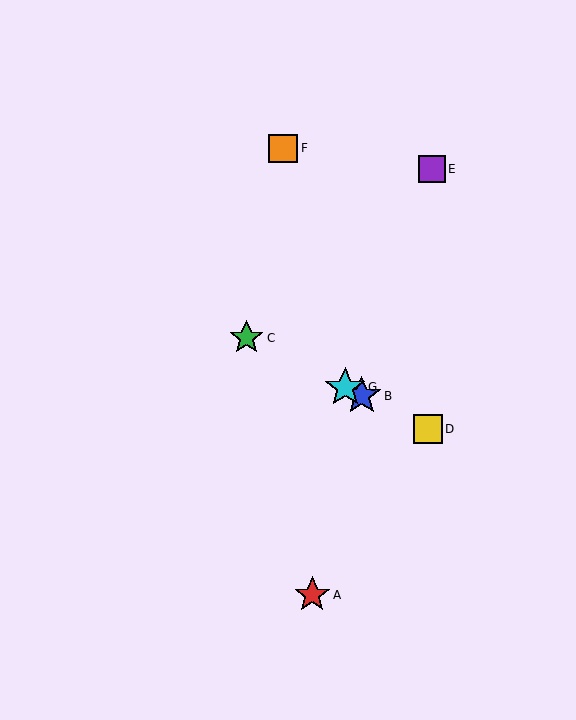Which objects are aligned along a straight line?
Objects B, C, D, G are aligned along a straight line.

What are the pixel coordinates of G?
Object G is at (345, 387).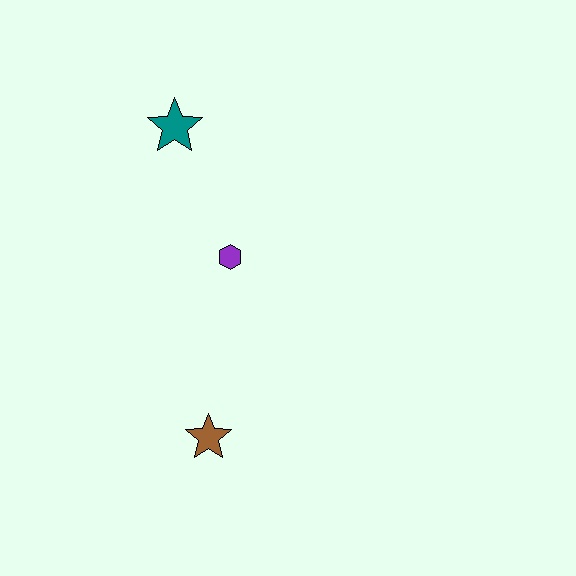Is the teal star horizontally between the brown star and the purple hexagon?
No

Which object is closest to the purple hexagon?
The teal star is closest to the purple hexagon.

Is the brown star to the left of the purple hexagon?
Yes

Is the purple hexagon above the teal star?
No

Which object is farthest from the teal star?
The brown star is farthest from the teal star.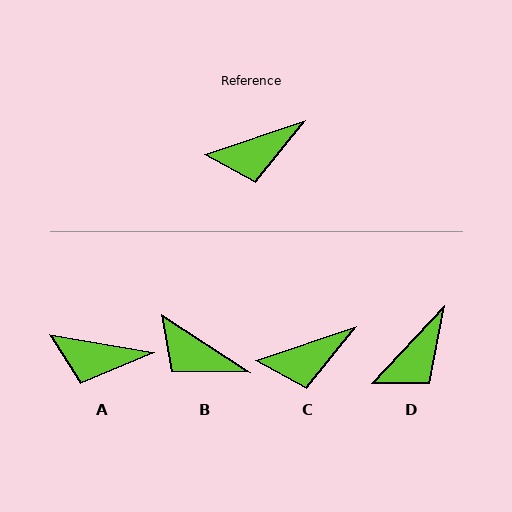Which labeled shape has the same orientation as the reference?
C.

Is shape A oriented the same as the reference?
No, it is off by about 28 degrees.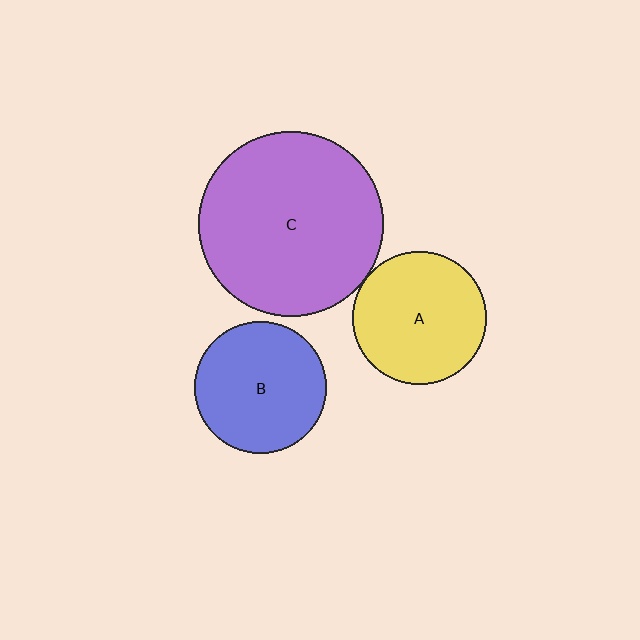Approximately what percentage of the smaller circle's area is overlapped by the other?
Approximately 5%.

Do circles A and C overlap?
Yes.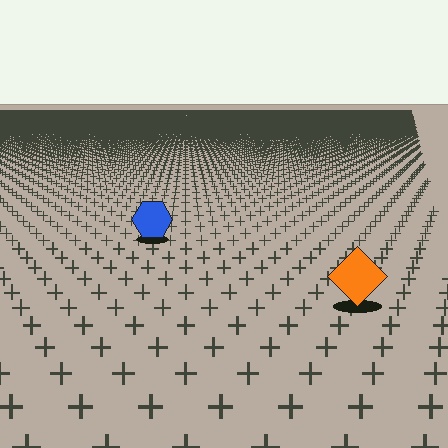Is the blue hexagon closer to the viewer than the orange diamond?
No. The orange diamond is closer — you can tell from the texture gradient: the ground texture is coarser near it.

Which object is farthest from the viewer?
The blue hexagon is farthest from the viewer. It appears smaller and the ground texture around it is denser.